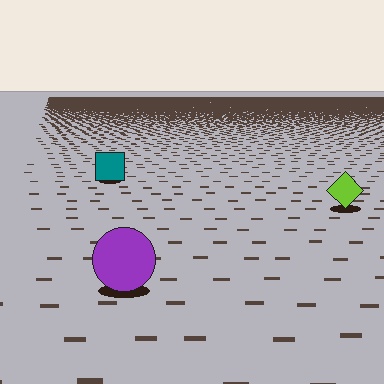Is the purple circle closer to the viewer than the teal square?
Yes. The purple circle is closer — you can tell from the texture gradient: the ground texture is coarser near it.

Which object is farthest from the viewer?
The teal square is farthest from the viewer. It appears smaller and the ground texture around it is denser.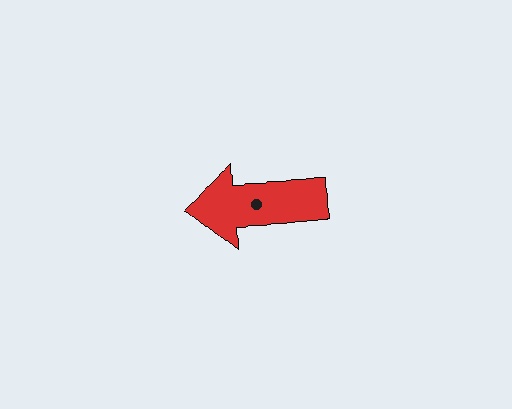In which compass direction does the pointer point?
West.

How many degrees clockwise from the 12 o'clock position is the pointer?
Approximately 268 degrees.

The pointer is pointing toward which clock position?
Roughly 9 o'clock.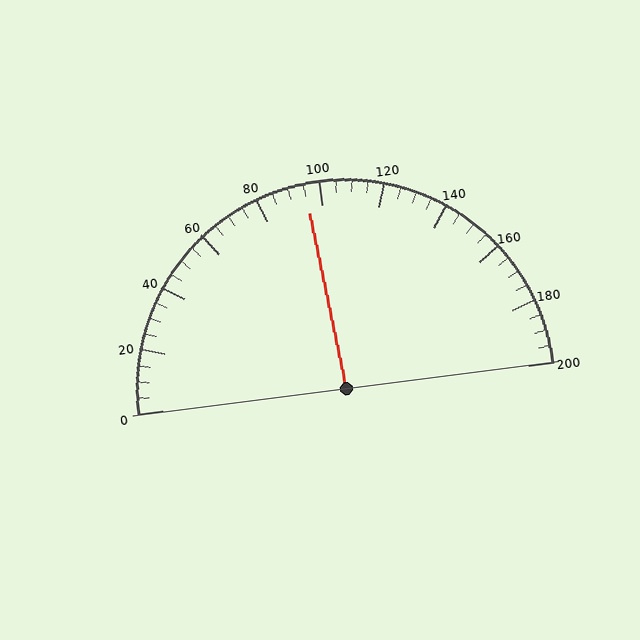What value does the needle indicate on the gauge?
The needle indicates approximately 95.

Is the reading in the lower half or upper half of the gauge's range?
The reading is in the lower half of the range (0 to 200).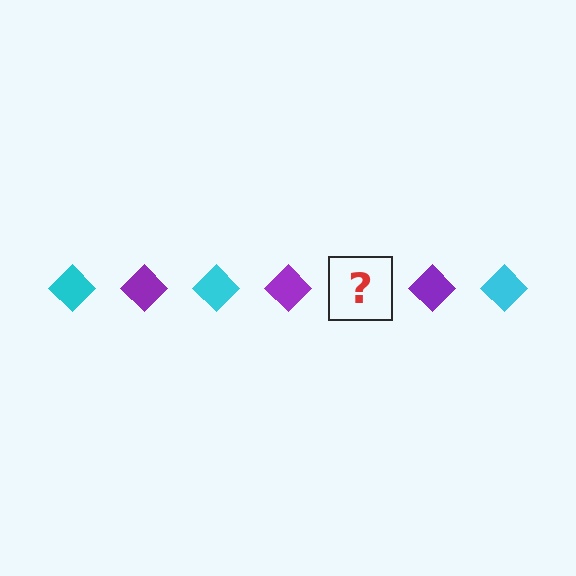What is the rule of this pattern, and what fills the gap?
The rule is that the pattern cycles through cyan, purple diamonds. The gap should be filled with a cyan diamond.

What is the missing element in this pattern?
The missing element is a cyan diamond.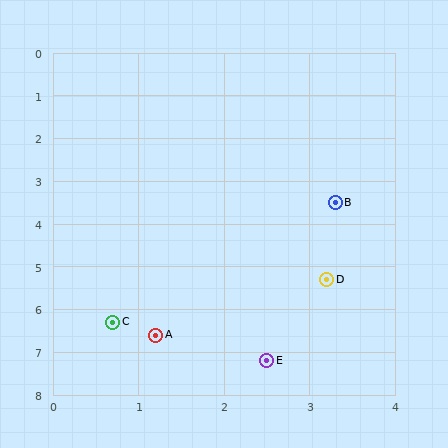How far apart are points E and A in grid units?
Points E and A are about 1.4 grid units apart.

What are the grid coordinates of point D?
Point D is at approximately (3.2, 5.3).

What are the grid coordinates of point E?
Point E is at approximately (2.5, 7.2).